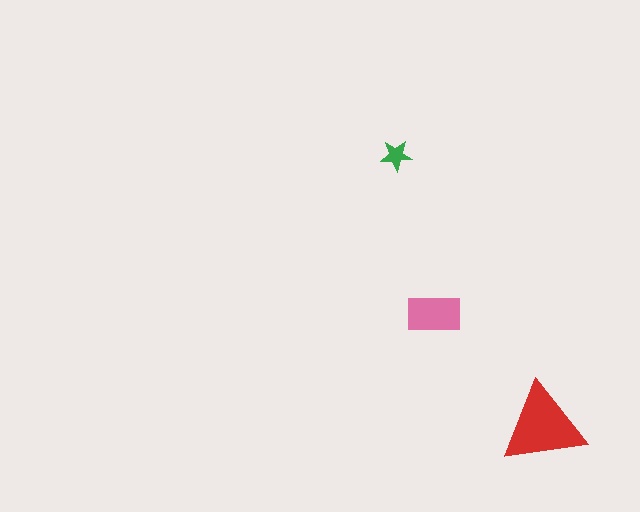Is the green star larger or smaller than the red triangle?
Smaller.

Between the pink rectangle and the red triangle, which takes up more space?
The red triangle.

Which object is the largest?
The red triangle.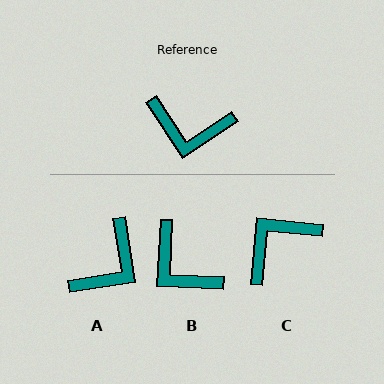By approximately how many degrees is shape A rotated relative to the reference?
Approximately 65 degrees counter-clockwise.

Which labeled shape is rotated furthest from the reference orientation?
C, about 129 degrees away.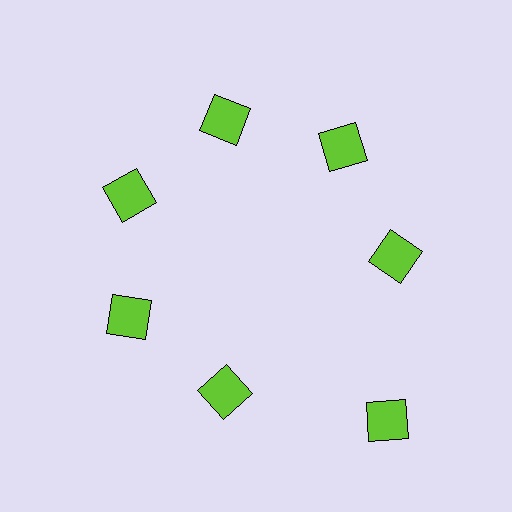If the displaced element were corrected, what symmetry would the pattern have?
It would have 7-fold rotational symmetry — the pattern would map onto itself every 51 degrees.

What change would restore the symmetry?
The symmetry would be restored by moving it inward, back onto the ring so that all 7 squares sit at equal angles and equal distance from the center.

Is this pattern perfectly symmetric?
No. The 7 lime squares are arranged in a ring, but one element near the 5 o'clock position is pushed outward from the center, breaking the 7-fold rotational symmetry.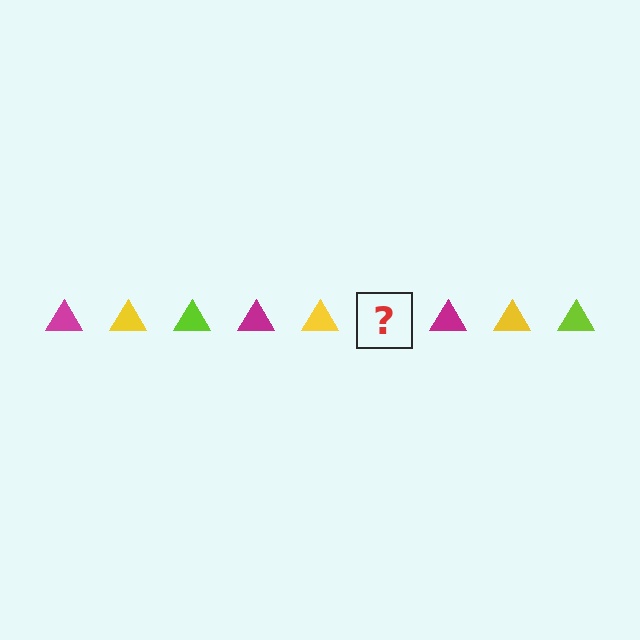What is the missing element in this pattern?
The missing element is a lime triangle.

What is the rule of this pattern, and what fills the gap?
The rule is that the pattern cycles through magenta, yellow, lime triangles. The gap should be filled with a lime triangle.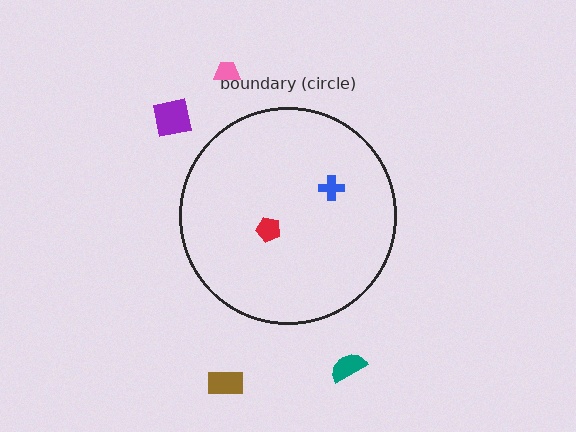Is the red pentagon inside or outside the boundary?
Inside.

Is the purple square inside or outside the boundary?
Outside.